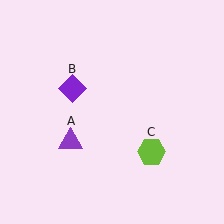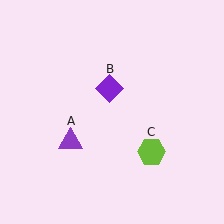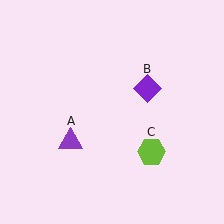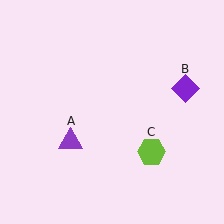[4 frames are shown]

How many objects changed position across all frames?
1 object changed position: purple diamond (object B).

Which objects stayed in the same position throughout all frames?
Purple triangle (object A) and lime hexagon (object C) remained stationary.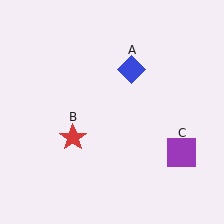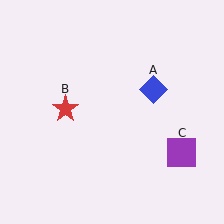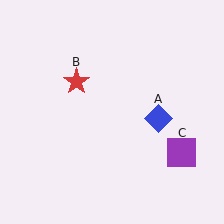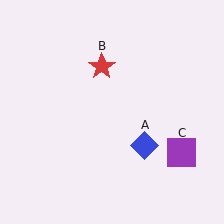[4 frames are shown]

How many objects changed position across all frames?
2 objects changed position: blue diamond (object A), red star (object B).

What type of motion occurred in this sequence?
The blue diamond (object A), red star (object B) rotated clockwise around the center of the scene.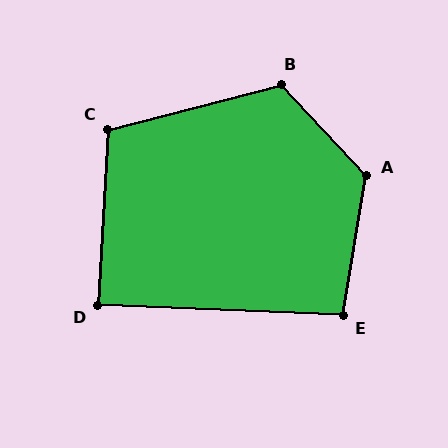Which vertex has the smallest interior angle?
D, at approximately 89 degrees.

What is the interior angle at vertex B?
Approximately 119 degrees (obtuse).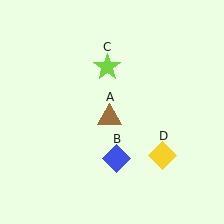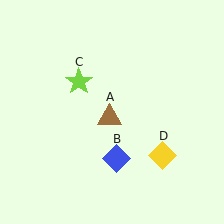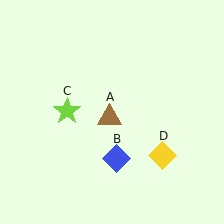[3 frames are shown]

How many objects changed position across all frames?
1 object changed position: lime star (object C).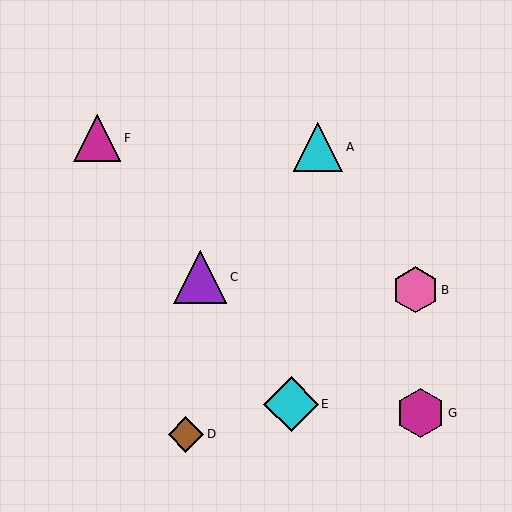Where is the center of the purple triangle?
The center of the purple triangle is at (200, 277).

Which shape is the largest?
The cyan diamond (labeled E) is the largest.